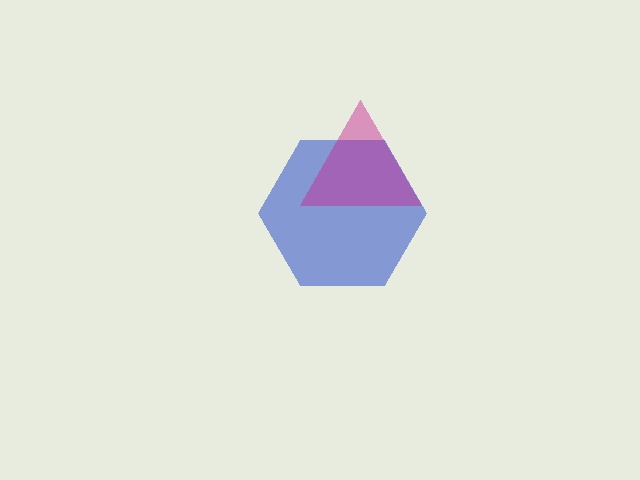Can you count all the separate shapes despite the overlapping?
Yes, there are 2 separate shapes.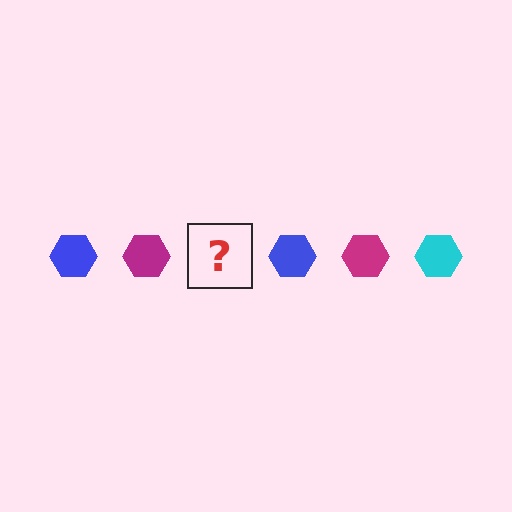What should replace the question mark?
The question mark should be replaced with a cyan hexagon.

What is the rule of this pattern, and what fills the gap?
The rule is that the pattern cycles through blue, magenta, cyan hexagons. The gap should be filled with a cyan hexagon.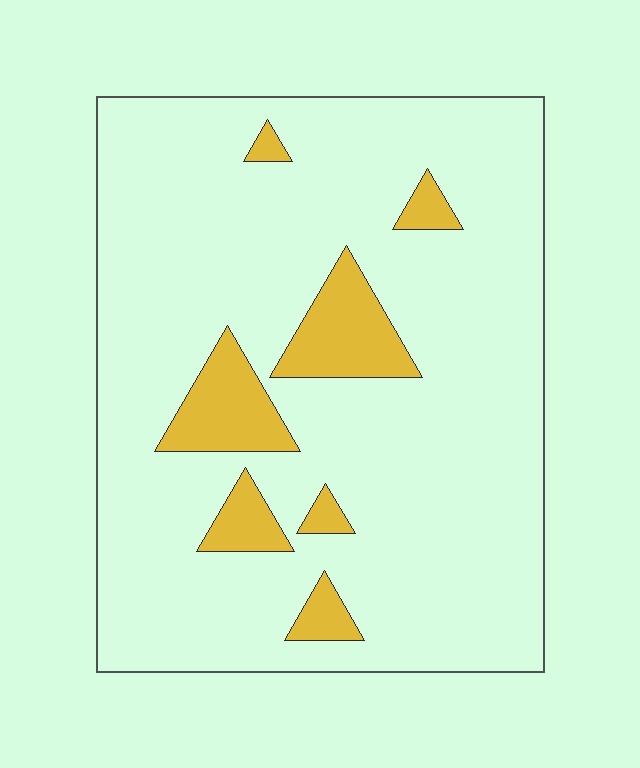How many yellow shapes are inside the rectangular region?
7.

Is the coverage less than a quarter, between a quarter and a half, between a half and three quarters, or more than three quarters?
Less than a quarter.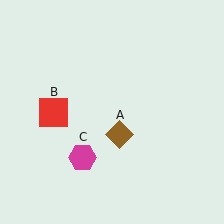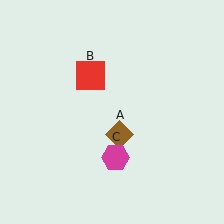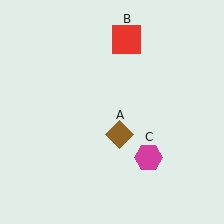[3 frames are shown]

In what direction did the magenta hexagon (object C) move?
The magenta hexagon (object C) moved right.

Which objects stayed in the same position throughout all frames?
Brown diamond (object A) remained stationary.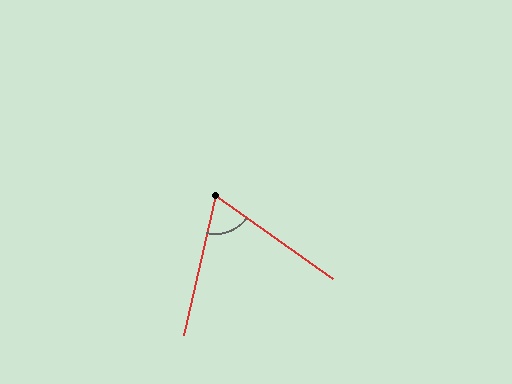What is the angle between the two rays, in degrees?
Approximately 67 degrees.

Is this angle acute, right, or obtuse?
It is acute.